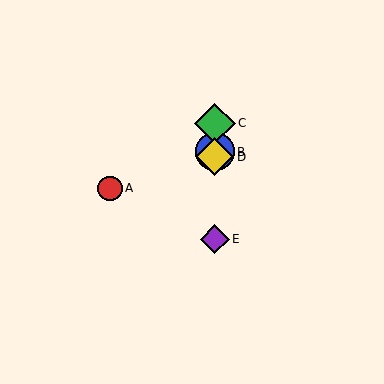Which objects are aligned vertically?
Objects B, C, D, E are aligned vertically.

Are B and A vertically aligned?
No, B is at x≈215 and A is at x≈110.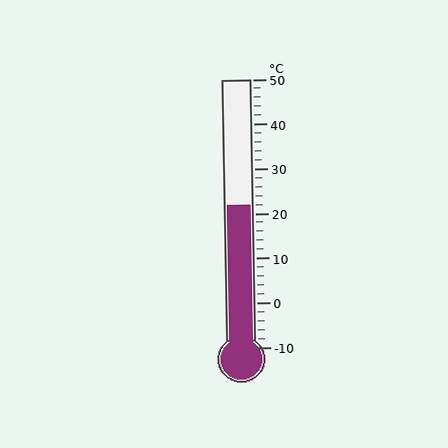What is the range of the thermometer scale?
The thermometer scale ranges from -10°C to 50°C.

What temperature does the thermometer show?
The thermometer shows approximately 22°C.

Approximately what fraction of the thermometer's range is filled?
The thermometer is filled to approximately 55% of its range.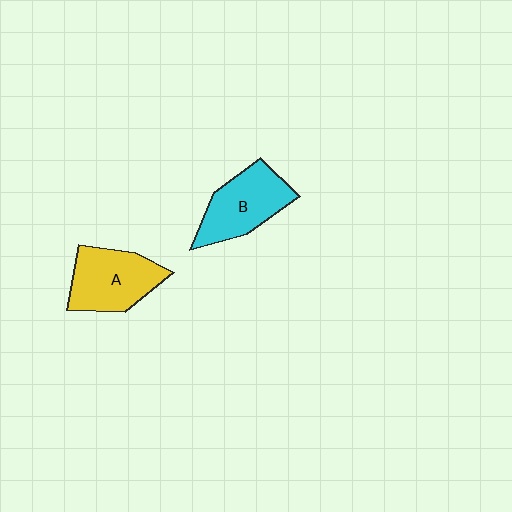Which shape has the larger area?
Shape A (yellow).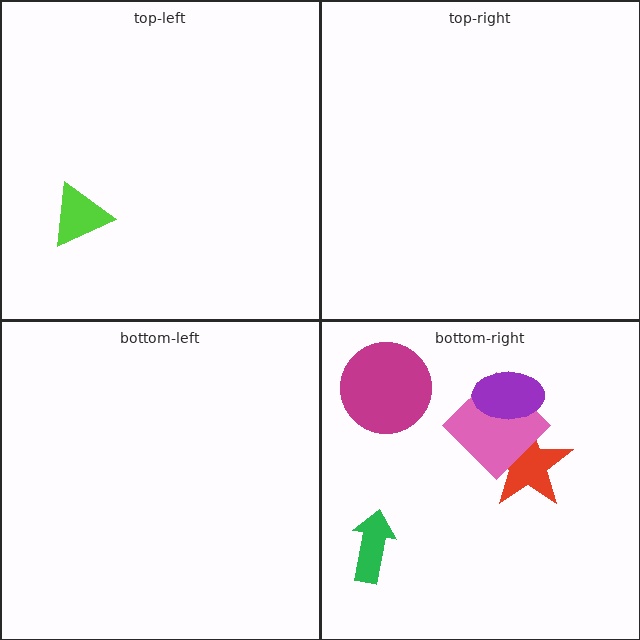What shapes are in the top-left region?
The lime triangle.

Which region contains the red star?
The bottom-right region.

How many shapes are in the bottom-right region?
5.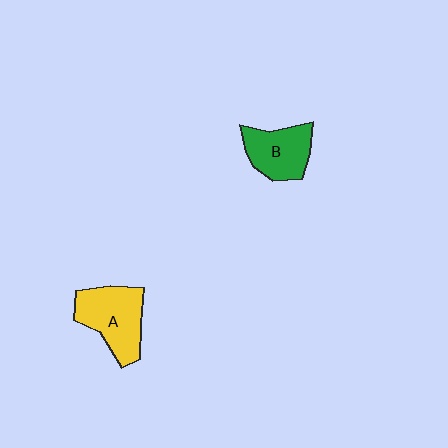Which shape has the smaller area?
Shape B (green).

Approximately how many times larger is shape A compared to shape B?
Approximately 1.2 times.